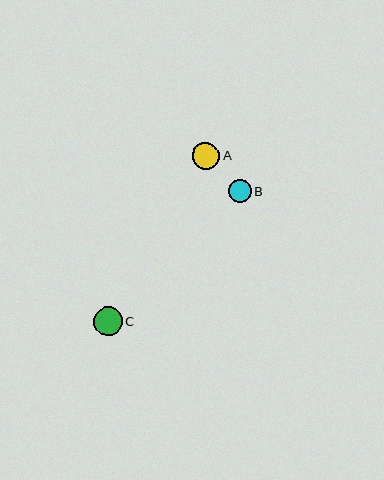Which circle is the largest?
Circle C is the largest with a size of approximately 29 pixels.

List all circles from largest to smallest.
From largest to smallest: C, A, B.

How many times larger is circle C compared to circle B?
Circle C is approximately 1.3 times the size of circle B.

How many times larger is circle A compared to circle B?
Circle A is approximately 1.2 times the size of circle B.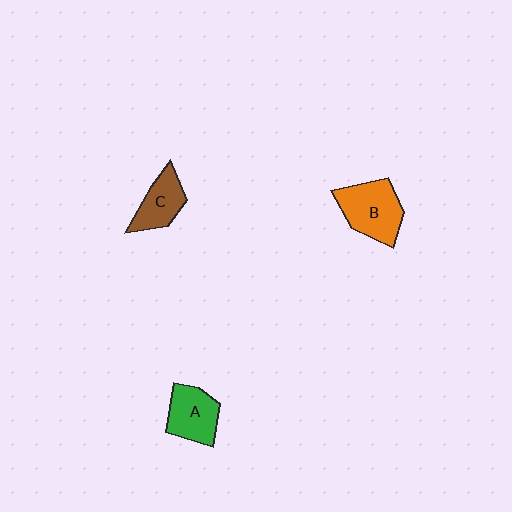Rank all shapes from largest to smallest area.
From largest to smallest: B (orange), A (green), C (brown).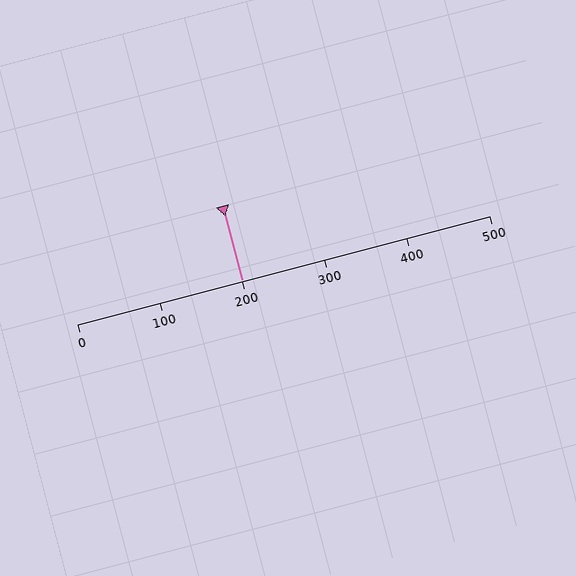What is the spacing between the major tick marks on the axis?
The major ticks are spaced 100 apart.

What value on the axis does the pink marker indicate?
The marker indicates approximately 200.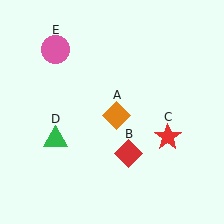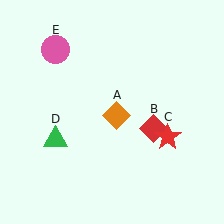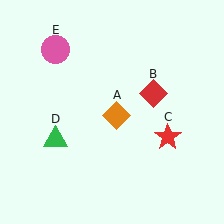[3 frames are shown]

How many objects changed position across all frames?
1 object changed position: red diamond (object B).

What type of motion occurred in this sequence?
The red diamond (object B) rotated counterclockwise around the center of the scene.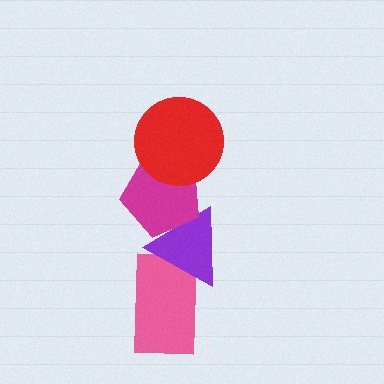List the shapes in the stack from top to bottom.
From top to bottom: the red circle, the magenta pentagon, the purple triangle, the pink rectangle.